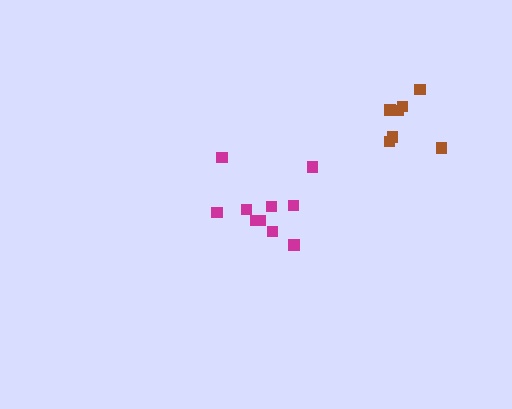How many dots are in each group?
Group 1: 7 dots, Group 2: 10 dots (17 total).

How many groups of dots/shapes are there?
There are 2 groups.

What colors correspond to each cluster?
The clusters are colored: brown, magenta.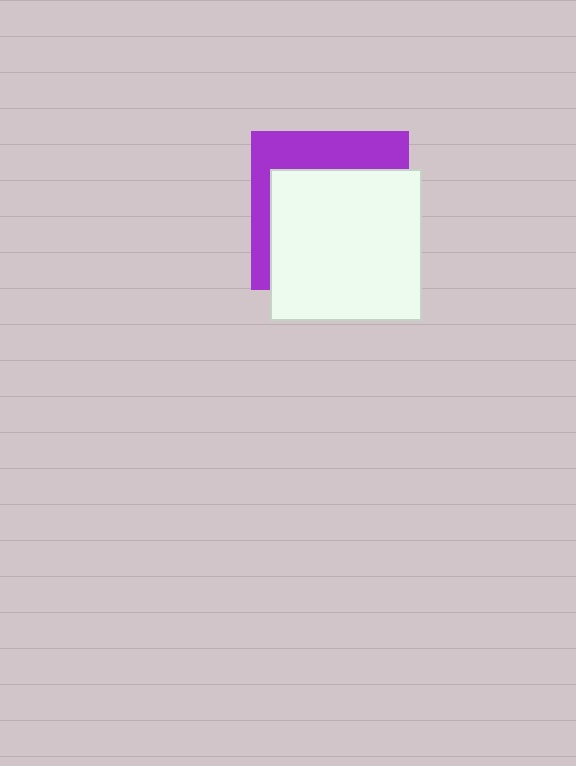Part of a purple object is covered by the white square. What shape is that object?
It is a square.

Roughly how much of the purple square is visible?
A small part of it is visible (roughly 33%).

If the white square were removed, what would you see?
You would see the complete purple square.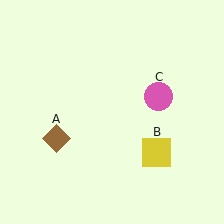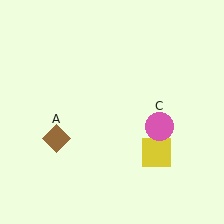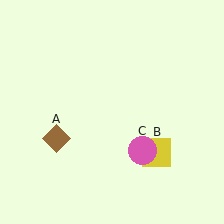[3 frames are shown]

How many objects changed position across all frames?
1 object changed position: pink circle (object C).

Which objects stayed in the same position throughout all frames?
Brown diamond (object A) and yellow square (object B) remained stationary.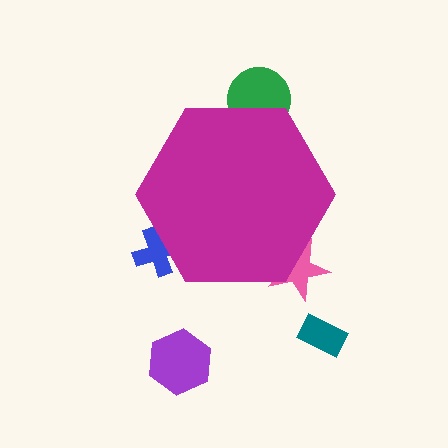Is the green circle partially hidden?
Yes, the green circle is partially hidden behind the magenta hexagon.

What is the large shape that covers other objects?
A magenta hexagon.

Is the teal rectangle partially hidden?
No, the teal rectangle is fully visible.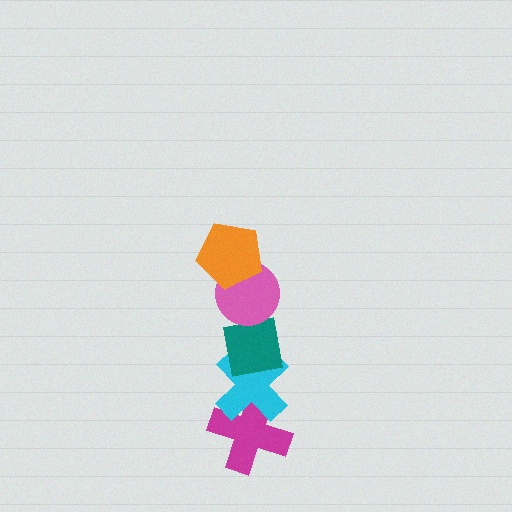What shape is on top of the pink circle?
The orange pentagon is on top of the pink circle.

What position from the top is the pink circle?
The pink circle is 2nd from the top.